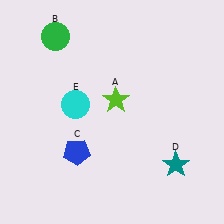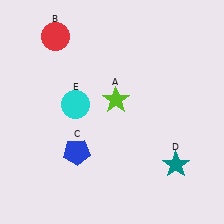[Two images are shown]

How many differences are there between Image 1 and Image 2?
There is 1 difference between the two images.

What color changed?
The circle (B) changed from green in Image 1 to red in Image 2.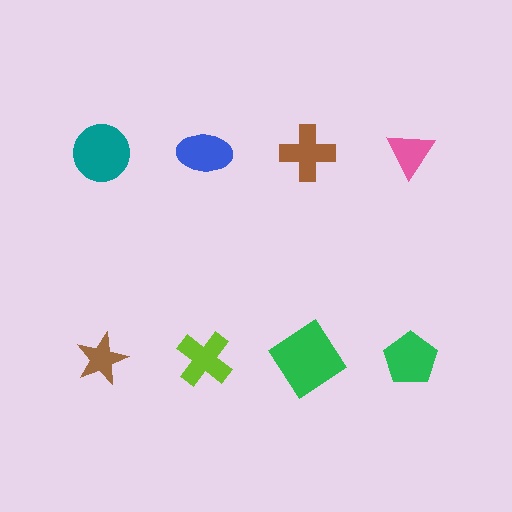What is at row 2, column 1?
A brown star.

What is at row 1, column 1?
A teal circle.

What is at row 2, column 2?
A lime cross.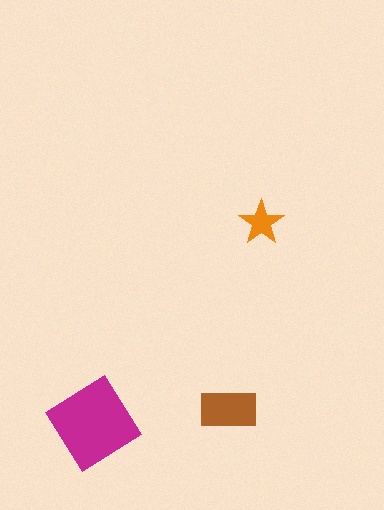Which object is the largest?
The magenta diamond.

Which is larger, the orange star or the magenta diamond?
The magenta diamond.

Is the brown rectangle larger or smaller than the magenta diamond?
Smaller.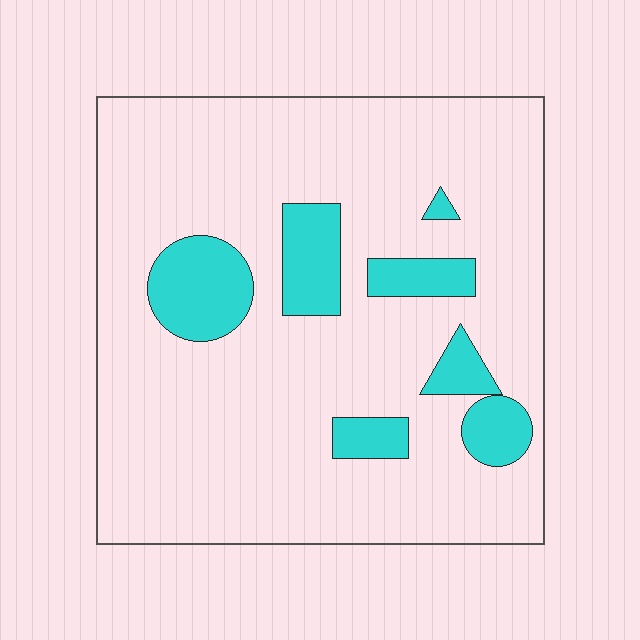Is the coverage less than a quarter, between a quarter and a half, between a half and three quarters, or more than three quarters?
Less than a quarter.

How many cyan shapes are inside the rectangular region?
7.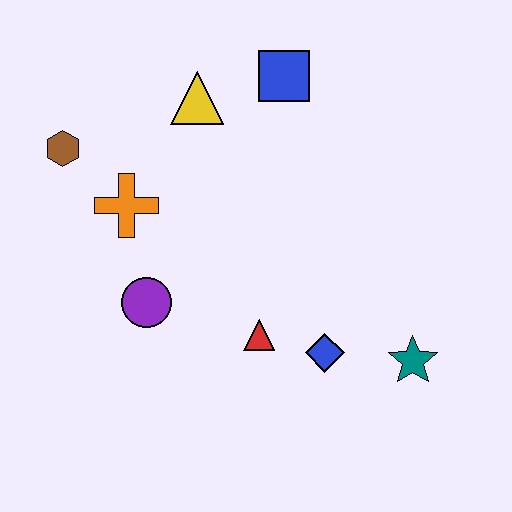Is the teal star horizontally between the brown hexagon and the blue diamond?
No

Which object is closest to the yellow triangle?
The blue square is closest to the yellow triangle.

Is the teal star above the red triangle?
No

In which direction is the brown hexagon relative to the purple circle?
The brown hexagon is above the purple circle.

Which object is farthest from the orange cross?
The teal star is farthest from the orange cross.